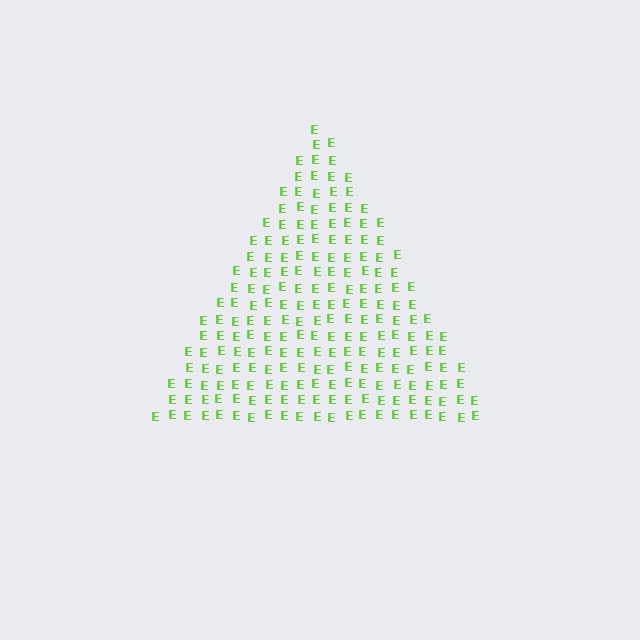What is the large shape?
The large shape is a triangle.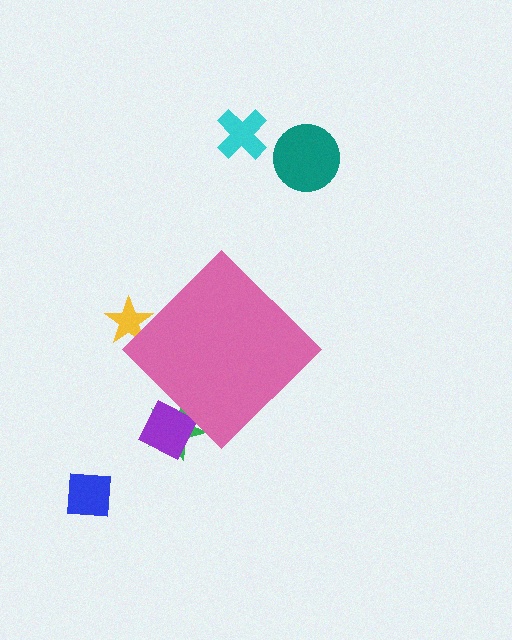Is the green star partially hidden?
Yes, the green star is partially hidden behind the pink diamond.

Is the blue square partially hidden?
No, the blue square is fully visible.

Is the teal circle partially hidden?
No, the teal circle is fully visible.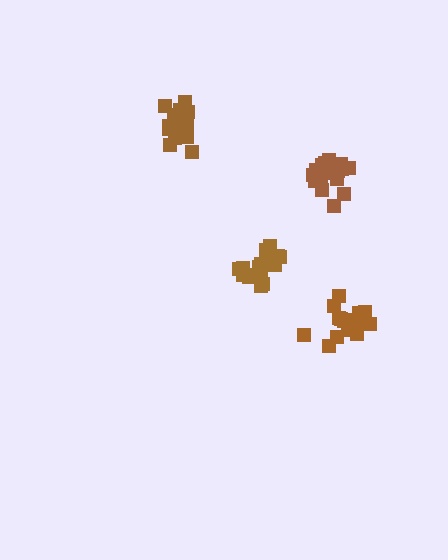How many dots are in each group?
Group 1: 16 dots, Group 2: 17 dots, Group 3: 17 dots, Group 4: 17 dots (67 total).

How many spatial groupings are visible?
There are 4 spatial groupings.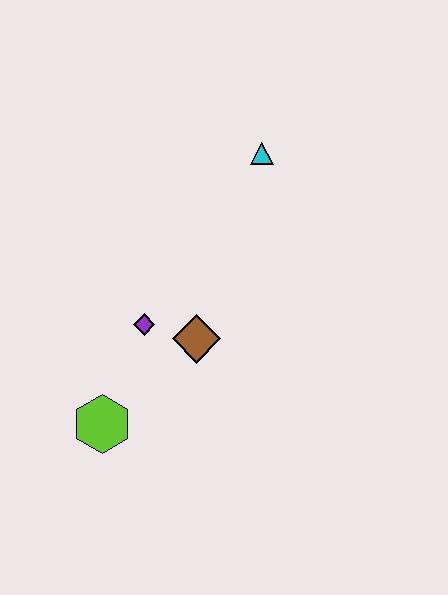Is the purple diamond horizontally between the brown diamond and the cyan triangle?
No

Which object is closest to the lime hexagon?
The purple diamond is closest to the lime hexagon.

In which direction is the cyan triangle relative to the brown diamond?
The cyan triangle is above the brown diamond.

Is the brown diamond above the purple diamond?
No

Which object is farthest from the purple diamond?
The cyan triangle is farthest from the purple diamond.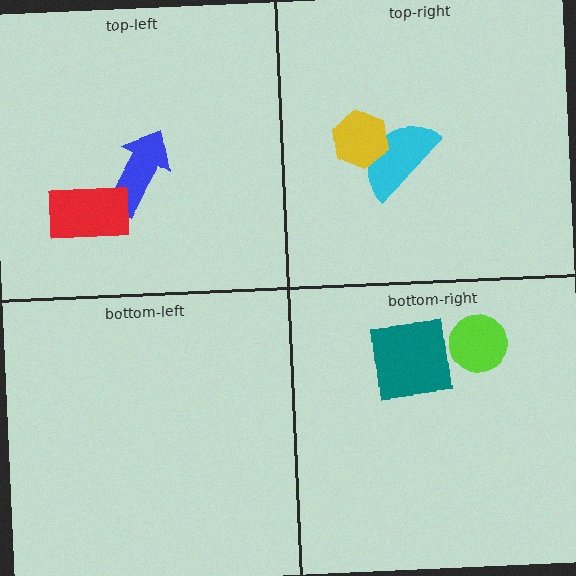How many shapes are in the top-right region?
2.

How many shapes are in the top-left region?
2.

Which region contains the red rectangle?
The top-left region.